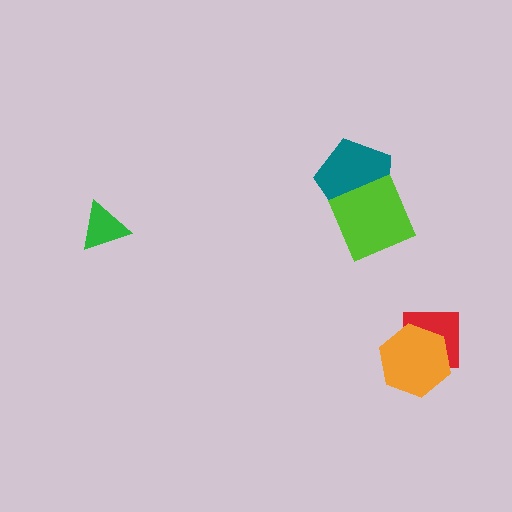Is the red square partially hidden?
Yes, it is partially covered by another shape.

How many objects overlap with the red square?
1 object overlaps with the red square.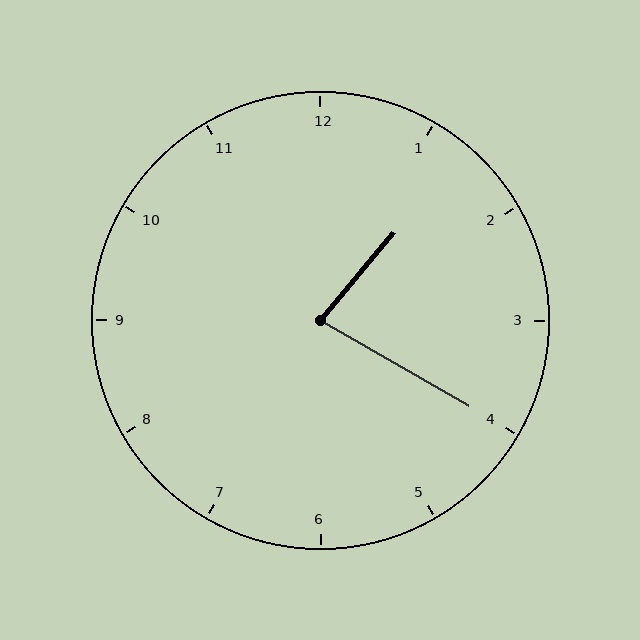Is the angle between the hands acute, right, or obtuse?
It is acute.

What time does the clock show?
1:20.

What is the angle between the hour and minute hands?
Approximately 80 degrees.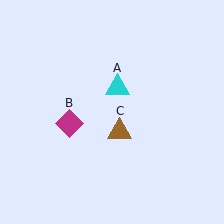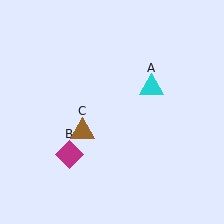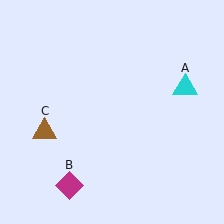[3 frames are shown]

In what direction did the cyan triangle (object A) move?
The cyan triangle (object A) moved right.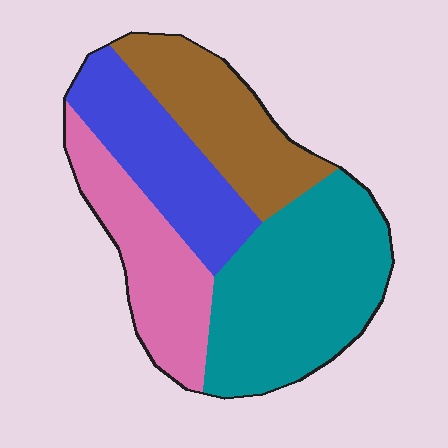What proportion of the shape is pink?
Pink takes up less than a quarter of the shape.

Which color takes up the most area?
Teal, at roughly 35%.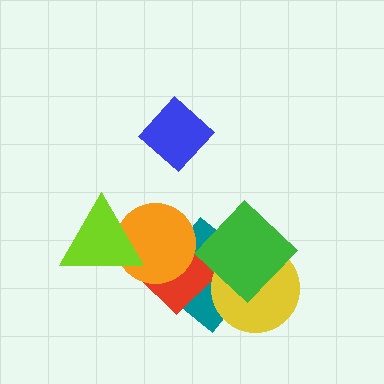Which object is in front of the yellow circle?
The green diamond is in front of the yellow circle.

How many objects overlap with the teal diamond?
4 objects overlap with the teal diamond.